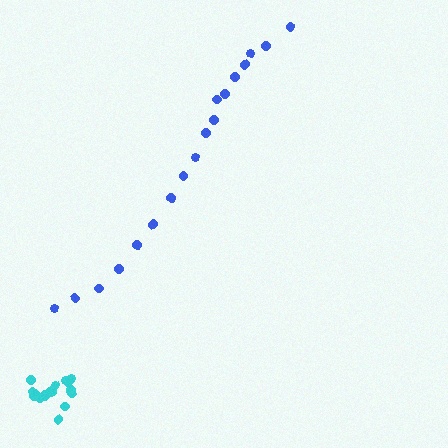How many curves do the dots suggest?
There are 2 distinct paths.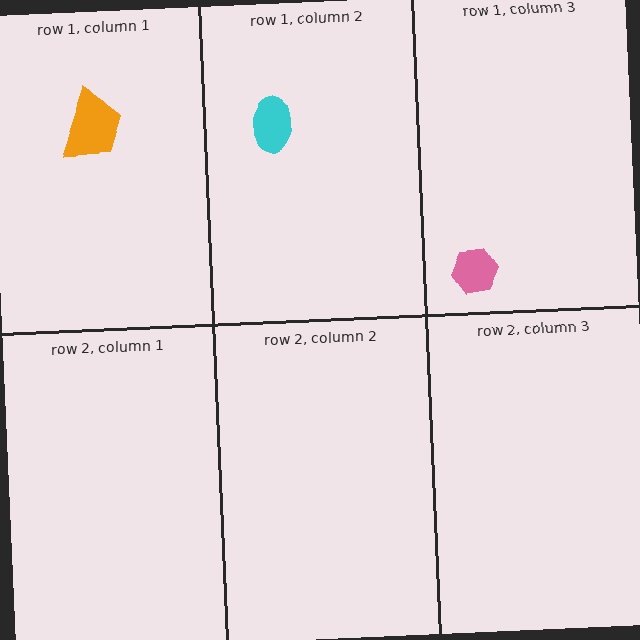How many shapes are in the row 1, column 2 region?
1.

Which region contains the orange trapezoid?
The row 1, column 1 region.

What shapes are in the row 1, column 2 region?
The cyan ellipse.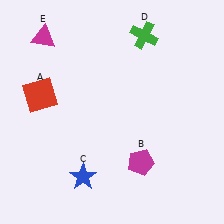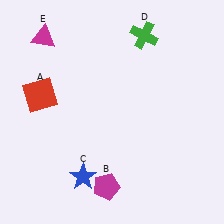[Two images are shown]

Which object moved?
The magenta pentagon (B) moved left.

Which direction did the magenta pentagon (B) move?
The magenta pentagon (B) moved left.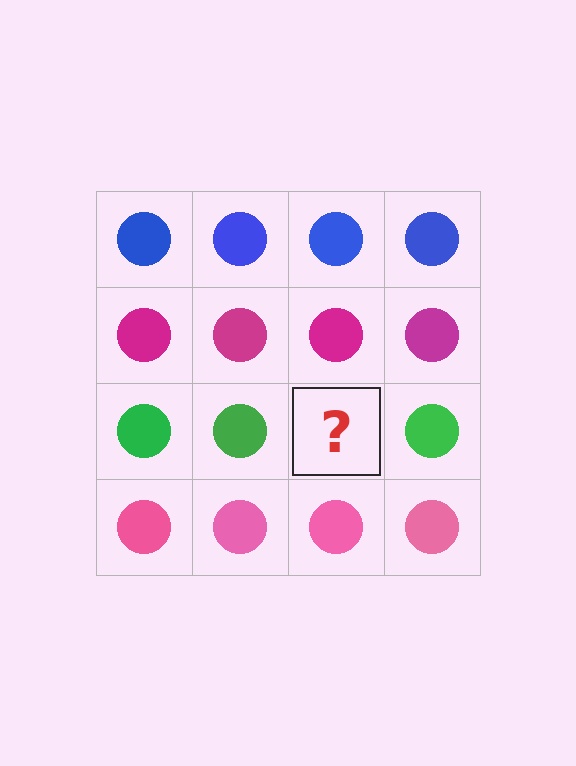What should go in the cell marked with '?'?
The missing cell should contain a green circle.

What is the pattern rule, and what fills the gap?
The rule is that each row has a consistent color. The gap should be filled with a green circle.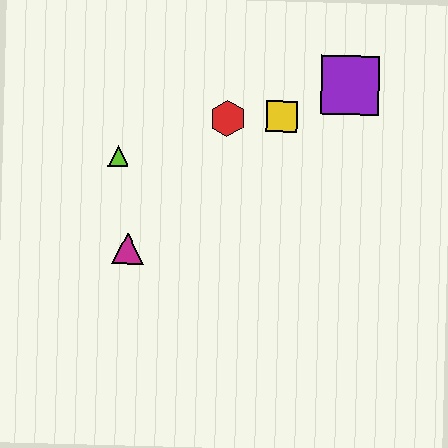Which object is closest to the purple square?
The yellow square is closest to the purple square.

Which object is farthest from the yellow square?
The magenta triangle is farthest from the yellow square.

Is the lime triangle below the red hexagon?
Yes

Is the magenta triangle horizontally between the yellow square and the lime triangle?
Yes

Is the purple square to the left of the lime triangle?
No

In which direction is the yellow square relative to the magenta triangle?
The yellow square is to the right of the magenta triangle.